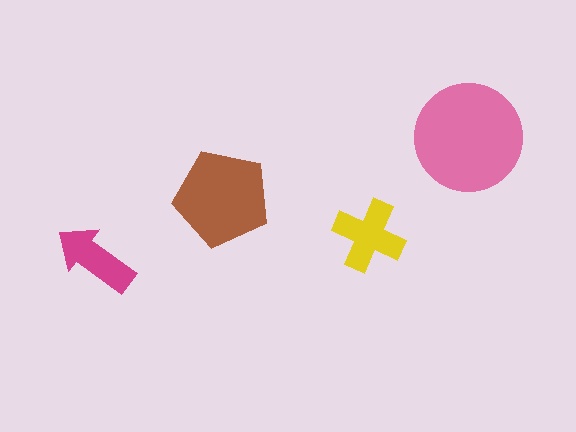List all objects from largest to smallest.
The pink circle, the brown pentagon, the yellow cross, the magenta arrow.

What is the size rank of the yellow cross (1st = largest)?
3rd.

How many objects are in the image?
There are 4 objects in the image.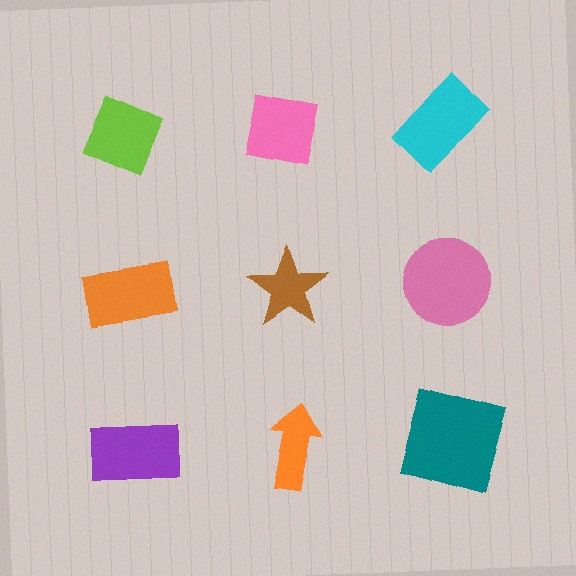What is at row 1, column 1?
A lime diamond.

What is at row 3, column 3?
A teal square.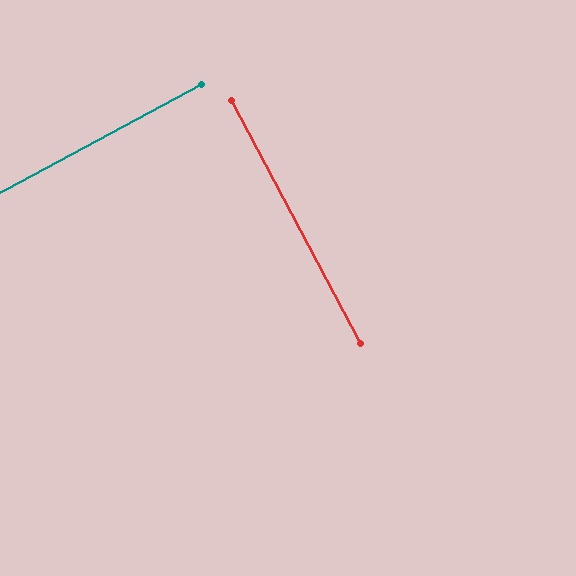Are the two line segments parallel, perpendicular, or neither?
Perpendicular — they meet at approximately 90°.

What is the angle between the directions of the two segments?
Approximately 90 degrees.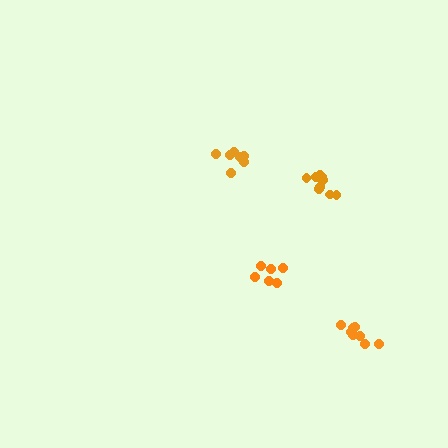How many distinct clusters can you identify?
There are 4 distinct clusters.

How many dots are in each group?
Group 1: 7 dots, Group 2: 10 dots, Group 3: 8 dots, Group 4: 6 dots (31 total).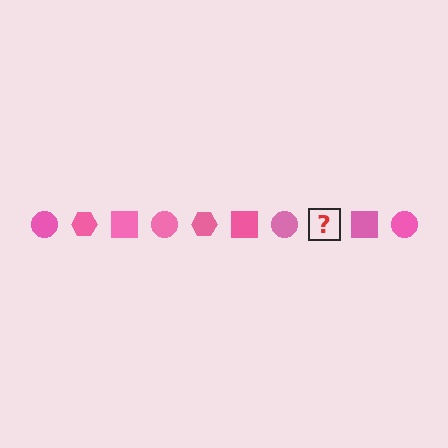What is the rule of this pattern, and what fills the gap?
The rule is that the pattern cycles through circle, hexagon, square shapes in pink. The gap should be filled with a pink hexagon.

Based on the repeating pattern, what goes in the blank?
The blank should be a pink hexagon.